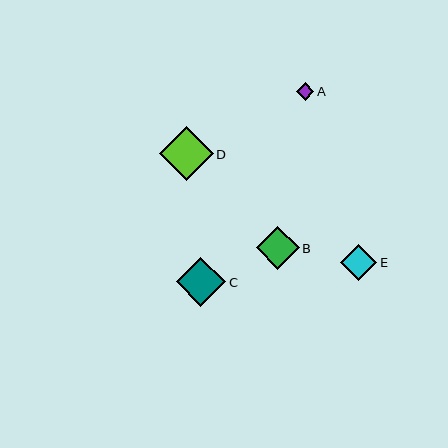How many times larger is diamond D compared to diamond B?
Diamond D is approximately 1.3 times the size of diamond B.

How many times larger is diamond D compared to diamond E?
Diamond D is approximately 1.5 times the size of diamond E.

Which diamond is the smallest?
Diamond A is the smallest with a size of approximately 17 pixels.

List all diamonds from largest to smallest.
From largest to smallest: D, C, B, E, A.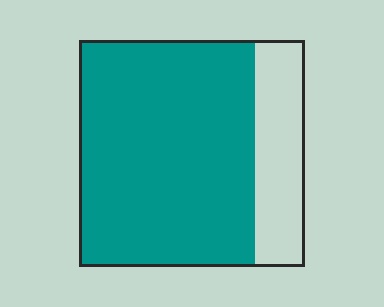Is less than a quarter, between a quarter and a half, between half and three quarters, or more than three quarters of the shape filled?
More than three quarters.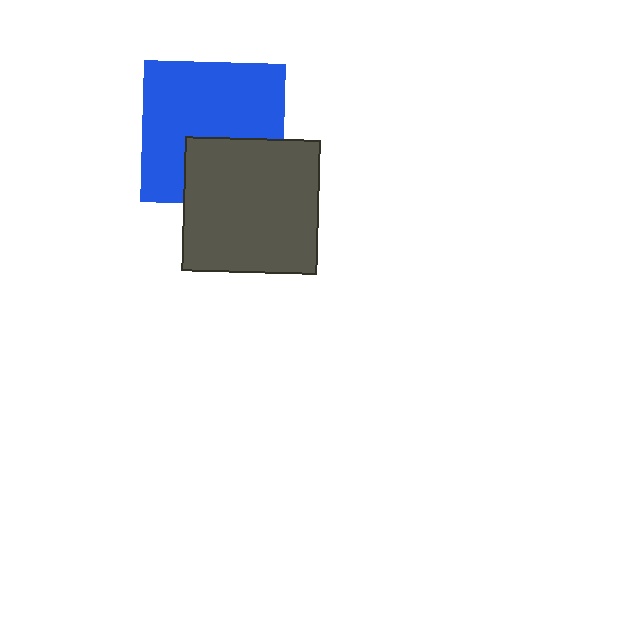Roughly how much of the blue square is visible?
Most of it is visible (roughly 66%).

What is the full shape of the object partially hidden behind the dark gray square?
The partially hidden object is a blue square.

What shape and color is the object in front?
The object in front is a dark gray square.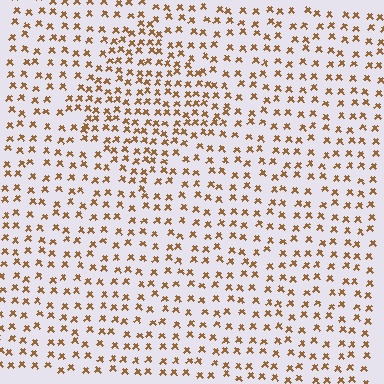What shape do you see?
I see a diamond.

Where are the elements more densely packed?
The elements are more densely packed inside the diamond boundary.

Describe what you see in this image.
The image contains small brown elements arranged at two different densities. A diamond-shaped region is visible where the elements are more densely packed than the surrounding area.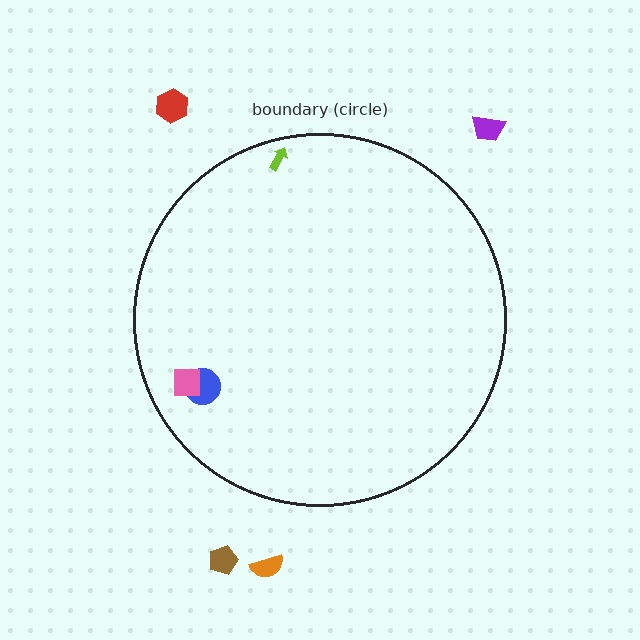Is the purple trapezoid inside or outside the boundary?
Outside.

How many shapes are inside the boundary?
3 inside, 4 outside.